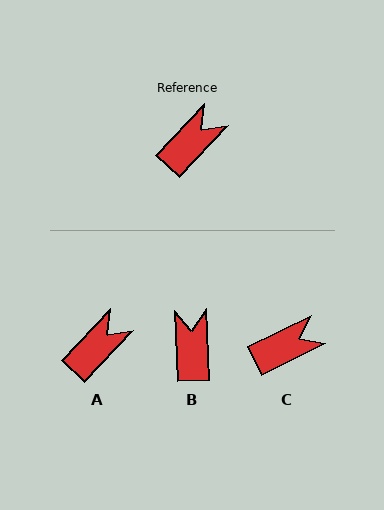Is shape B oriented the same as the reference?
No, it is off by about 45 degrees.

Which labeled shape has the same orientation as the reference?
A.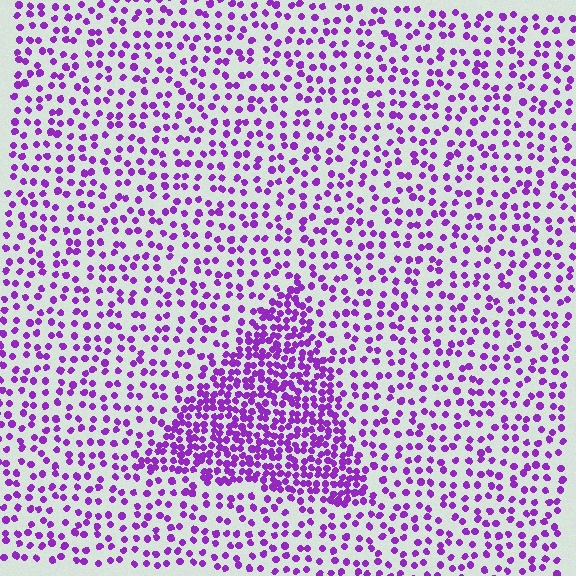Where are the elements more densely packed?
The elements are more densely packed inside the triangle boundary.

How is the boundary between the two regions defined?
The boundary is defined by a change in element density (approximately 2.3x ratio). All elements are the same color, size, and shape.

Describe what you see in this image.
The image contains small purple elements arranged at two different densities. A triangle-shaped region is visible where the elements are more densely packed than the surrounding area.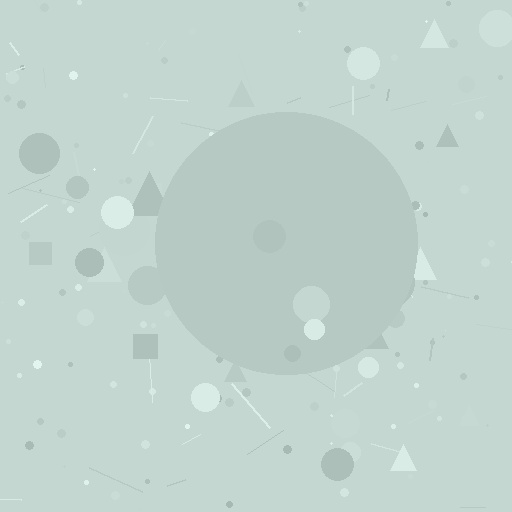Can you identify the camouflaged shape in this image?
The camouflaged shape is a circle.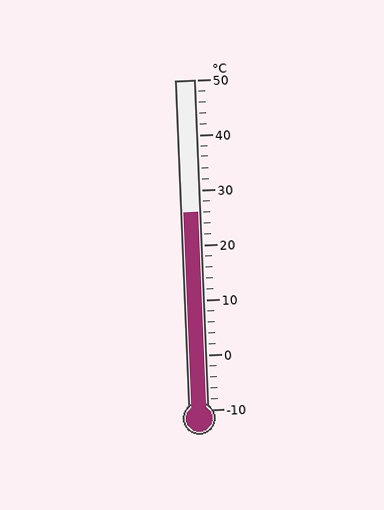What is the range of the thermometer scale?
The thermometer scale ranges from -10°C to 50°C.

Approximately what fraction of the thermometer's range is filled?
The thermometer is filled to approximately 60% of its range.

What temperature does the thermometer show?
The thermometer shows approximately 26°C.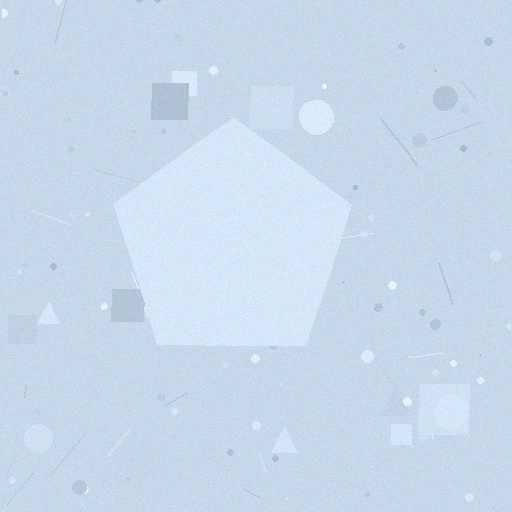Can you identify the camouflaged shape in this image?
The camouflaged shape is a pentagon.